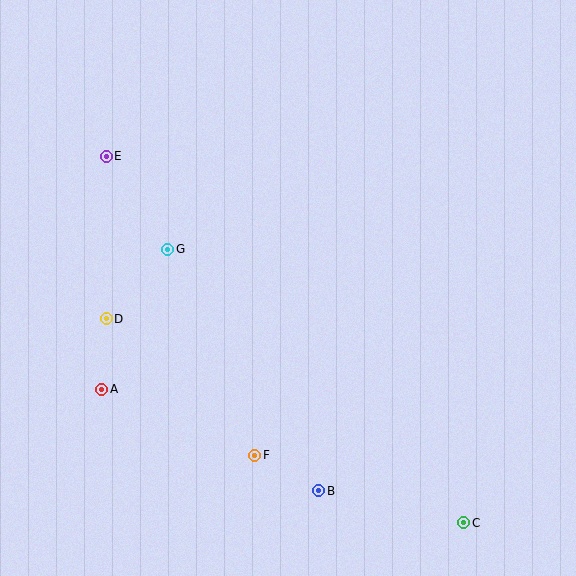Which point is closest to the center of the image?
Point G at (168, 249) is closest to the center.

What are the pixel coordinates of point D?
Point D is at (106, 319).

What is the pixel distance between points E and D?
The distance between E and D is 162 pixels.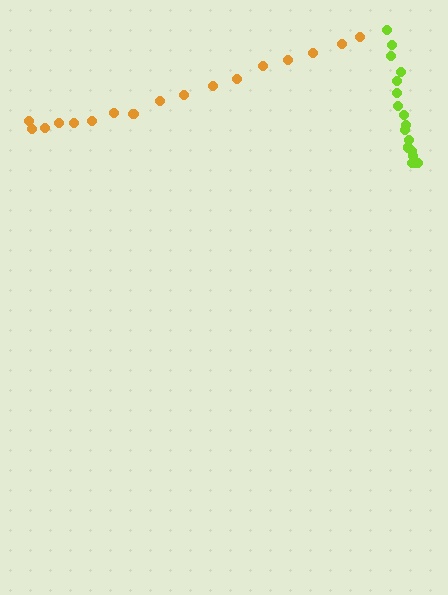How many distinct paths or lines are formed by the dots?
There are 2 distinct paths.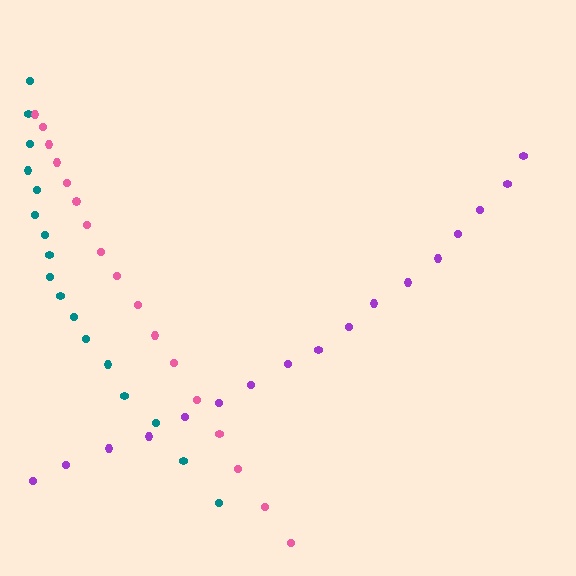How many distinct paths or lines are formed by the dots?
There are 3 distinct paths.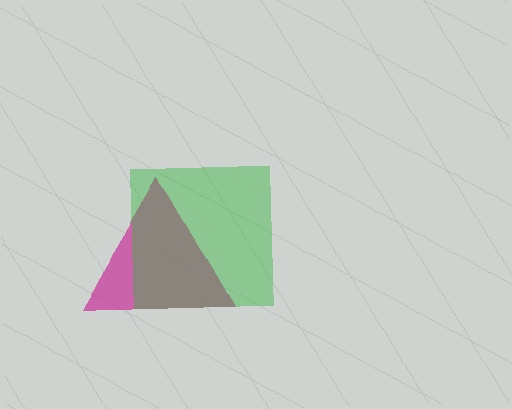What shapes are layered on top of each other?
The layered shapes are: a magenta triangle, a green square.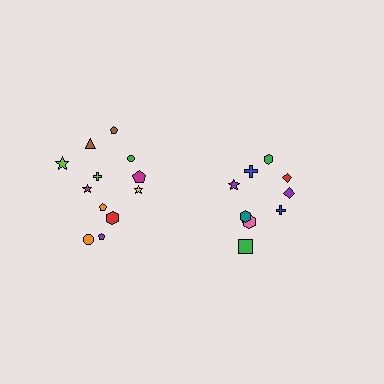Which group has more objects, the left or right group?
The left group.